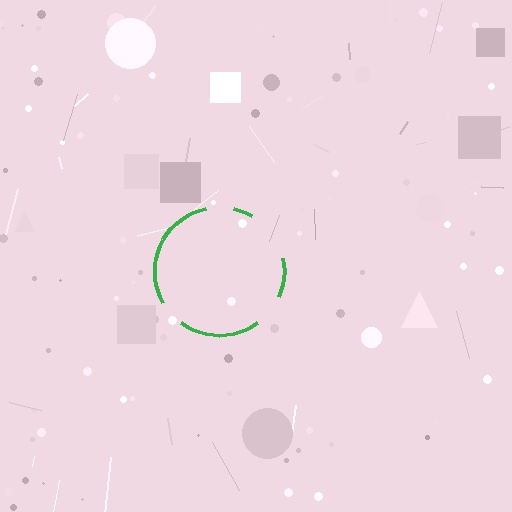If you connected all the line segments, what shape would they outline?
They would outline a circle.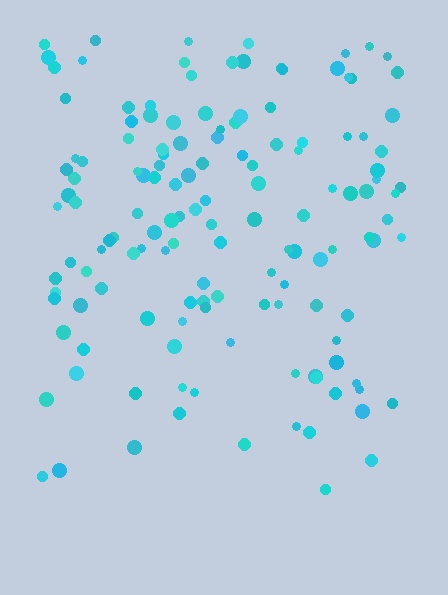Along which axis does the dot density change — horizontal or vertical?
Vertical.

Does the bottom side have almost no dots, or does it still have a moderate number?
Still a moderate number, just noticeably fewer than the top.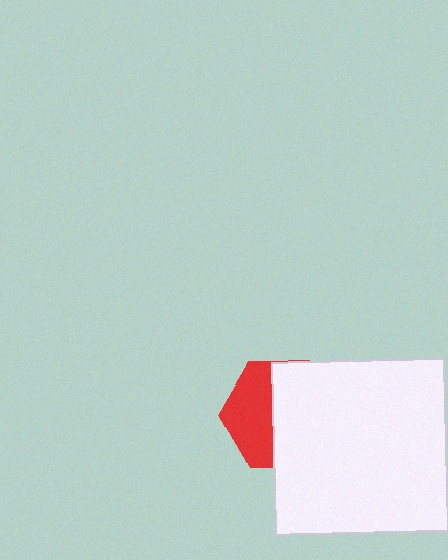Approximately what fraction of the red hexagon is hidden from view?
Roughly 57% of the red hexagon is hidden behind the white square.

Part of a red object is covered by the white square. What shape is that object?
It is a hexagon.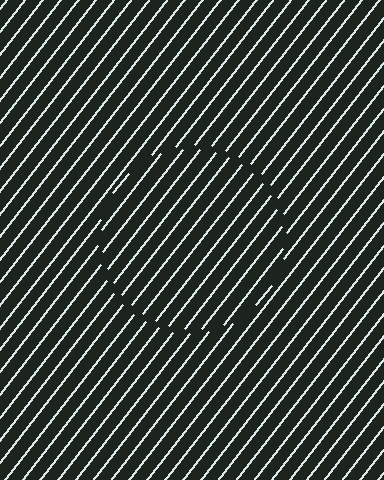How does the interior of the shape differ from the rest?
The interior of the shape contains the same grating, shifted by half a period — the contour is defined by the phase discontinuity where line-ends from the inner and outer gratings abut.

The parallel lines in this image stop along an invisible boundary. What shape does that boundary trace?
An illusory circle. The interior of the shape contains the same grating, shifted by half a period — the contour is defined by the phase discontinuity where line-ends from the inner and outer gratings abut.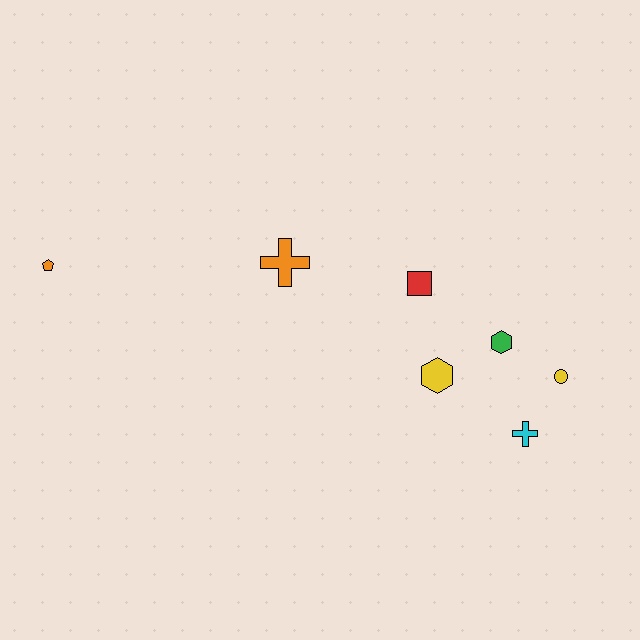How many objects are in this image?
There are 7 objects.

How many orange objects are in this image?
There are 2 orange objects.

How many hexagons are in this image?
There are 2 hexagons.